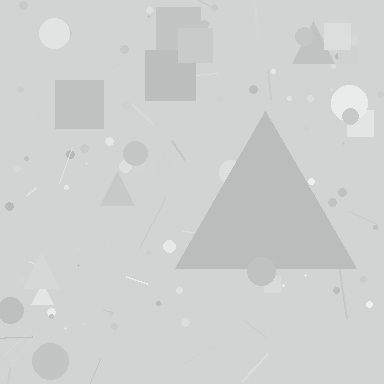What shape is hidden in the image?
A triangle is hidden in the image.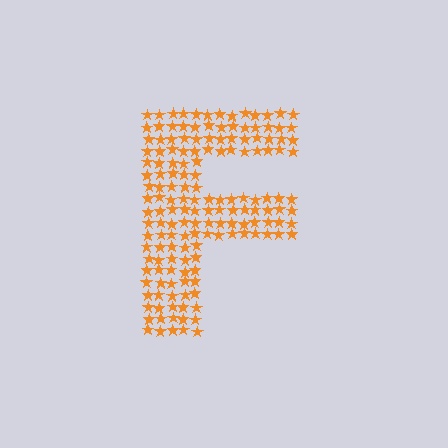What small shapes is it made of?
It is made of small stars.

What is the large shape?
The large shape is the letter F.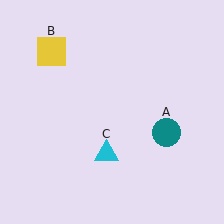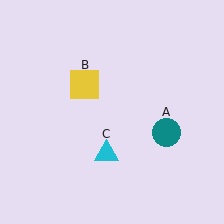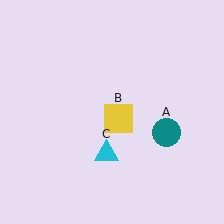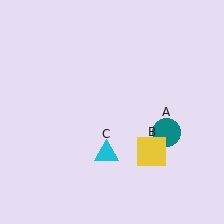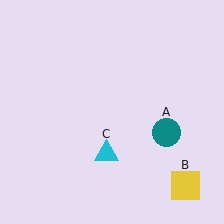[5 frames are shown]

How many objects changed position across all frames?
1 object changed position: yellow square (object B).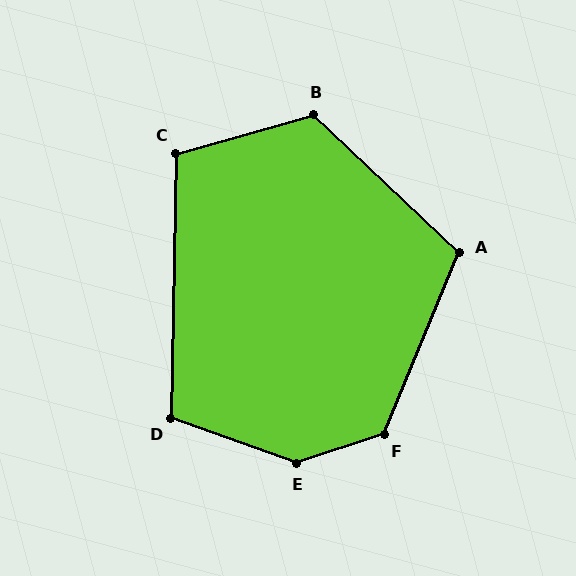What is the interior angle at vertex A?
Approximately 111 degrees (obtuse).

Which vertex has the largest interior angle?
E, at approximately 142 degrees.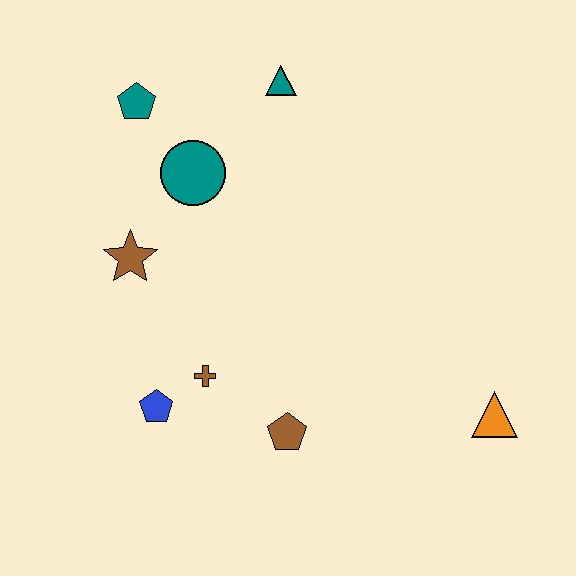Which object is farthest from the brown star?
The orange triangle is farthest from the brown star.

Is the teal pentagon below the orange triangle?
No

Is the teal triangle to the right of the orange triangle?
No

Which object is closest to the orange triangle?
The brown pentagon is closest to the orange triangle.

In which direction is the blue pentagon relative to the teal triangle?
The blue pentagon is below the teal triangle.